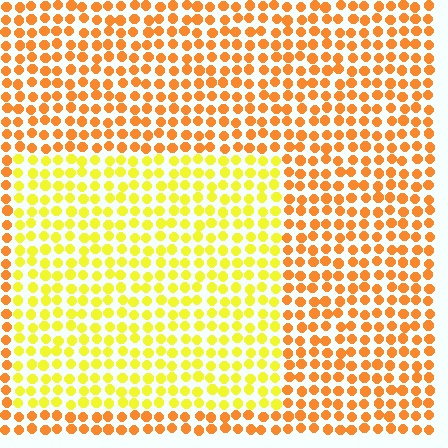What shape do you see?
I see a rectangle.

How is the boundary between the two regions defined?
The boundary is defined purely by a slight shift in hue (about 35 degrees). Spacing, size, and orientation are identical on both sides.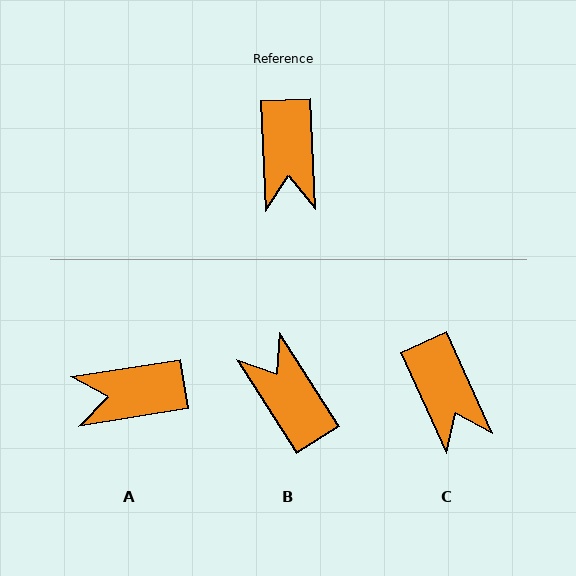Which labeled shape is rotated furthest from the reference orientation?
B, about 150 degrees away.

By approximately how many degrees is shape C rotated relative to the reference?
Approximately 22 degrees counter-clockwise.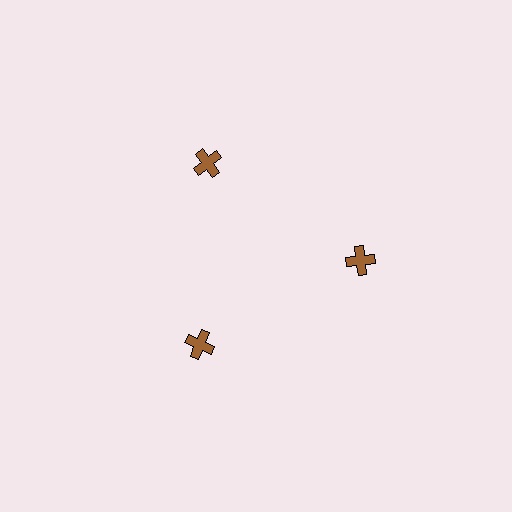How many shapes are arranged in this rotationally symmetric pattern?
There are 3 shapes, arranged in 3 groups of 1.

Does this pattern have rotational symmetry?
Yes, this pattern has 3-fold rotational symmetry. It looks the same after rotating 120 degrees around the center.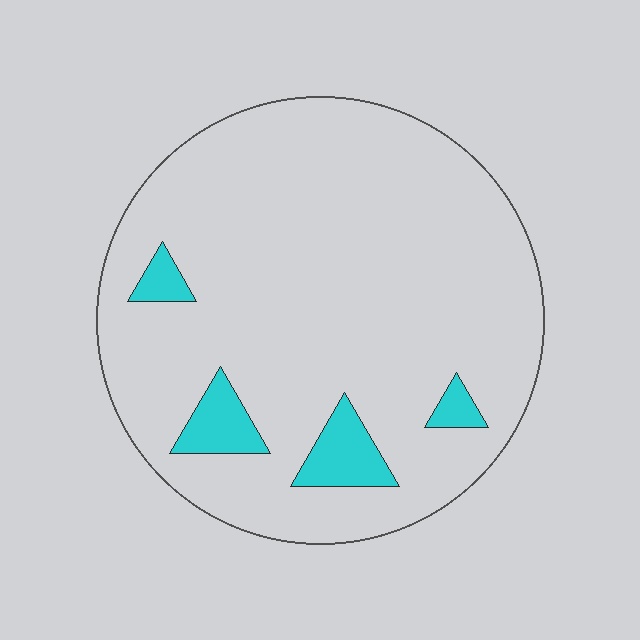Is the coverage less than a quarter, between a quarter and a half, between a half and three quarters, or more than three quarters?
Less than a quarter.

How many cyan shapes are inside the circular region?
4.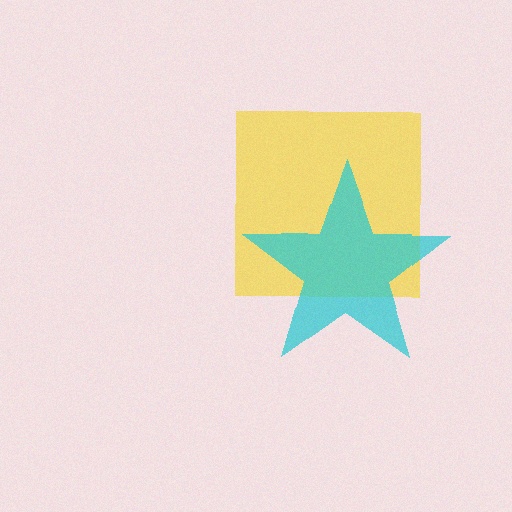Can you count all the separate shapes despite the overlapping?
Yes, there are 2 separate shapes.